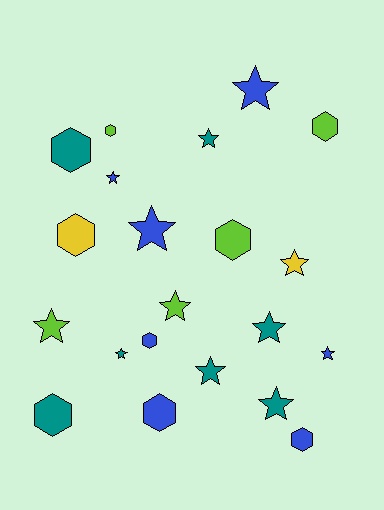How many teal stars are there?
There are 5 teal stars.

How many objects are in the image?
There are 21 objects.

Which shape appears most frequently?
Star, with 12 objects.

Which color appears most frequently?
Blue, with 7 objects.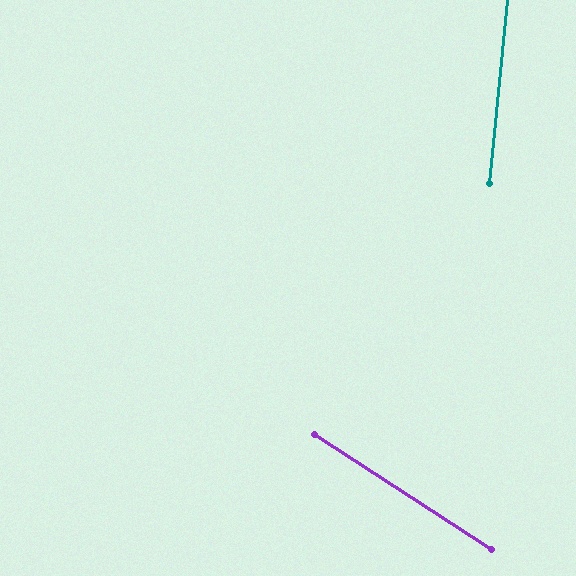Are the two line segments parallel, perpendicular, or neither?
Neither parallel nor perpendicular — they differ by about 62°.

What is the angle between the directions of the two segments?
Approximately 62 degrees.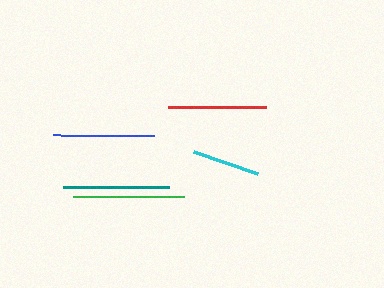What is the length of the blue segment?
The blue segment is approximately 101 pixels long.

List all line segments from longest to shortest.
From longest to shortest: green, teal, blue, red, cyan.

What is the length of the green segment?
The green segment is approximately 111 pixels long.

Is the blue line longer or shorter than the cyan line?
The blue line is longer than the cyan line.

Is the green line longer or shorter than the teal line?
The green line is longer than the teal line.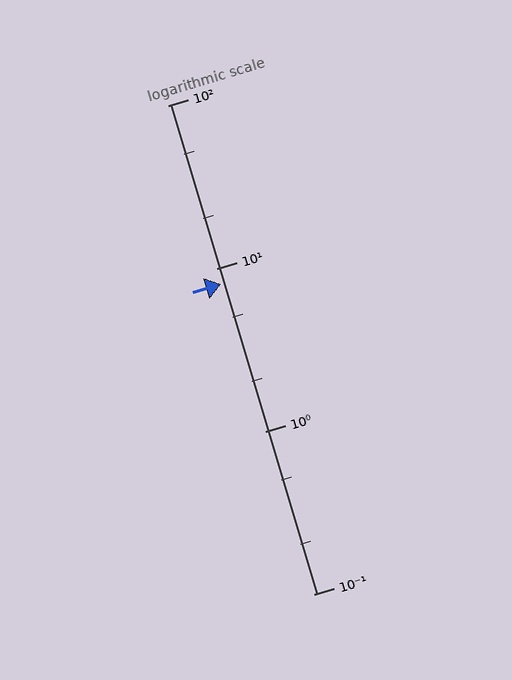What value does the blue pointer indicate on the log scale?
The pointer indicates approximately 8.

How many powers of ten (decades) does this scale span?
The scale spans 3 decades, from 0.1 to 100.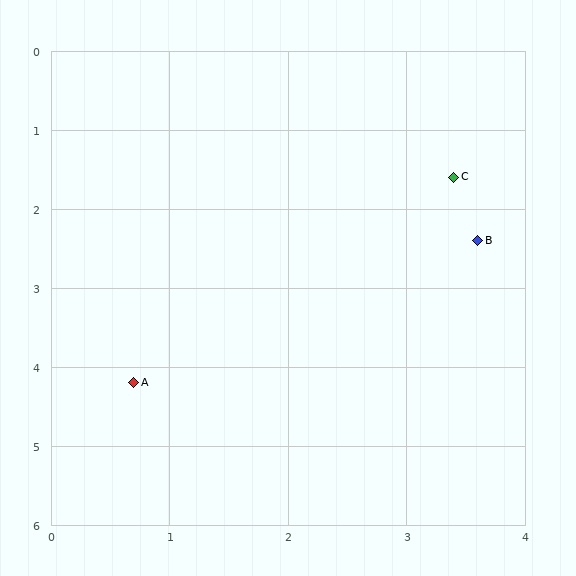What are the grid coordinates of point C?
Point C is at approximately (3.4, 1.6).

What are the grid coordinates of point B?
Point B is at approximately (3.6, 2.4).